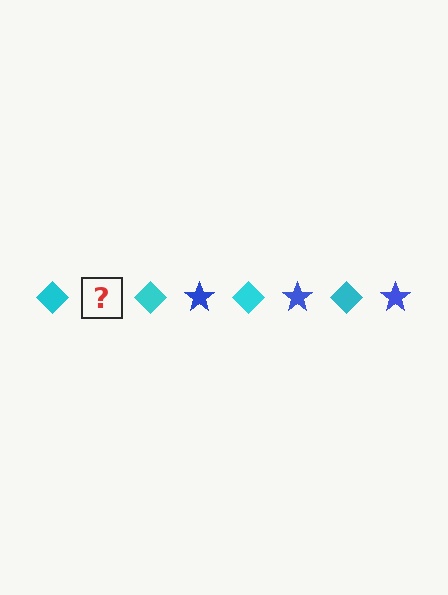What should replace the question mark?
The question mark should be replaced with a blue star.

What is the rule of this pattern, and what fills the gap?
The rule is that the pattern alternates between cyan diamond and blue star. The gap should be filled with a blue star.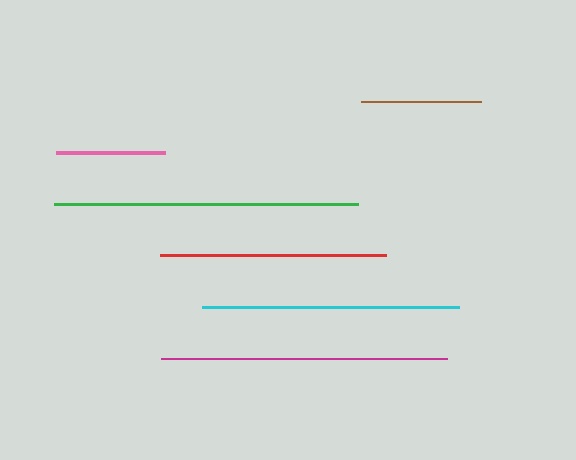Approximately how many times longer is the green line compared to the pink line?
The green line is approximately 2.8 times the length of the pink line.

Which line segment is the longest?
The green line is the longest at approximately 304 pixels.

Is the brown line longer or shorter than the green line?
The green line is longer than the brown line.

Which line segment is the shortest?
The pink line is the shortest at approximately 109 pixels.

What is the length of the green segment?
The green segment is approximately 304 pixels long.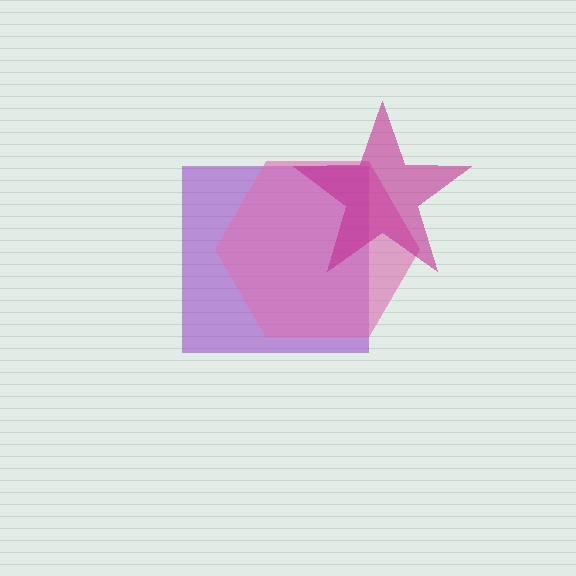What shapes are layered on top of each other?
The layered shapes are: a purple square, a pink hexagon, a magenta star.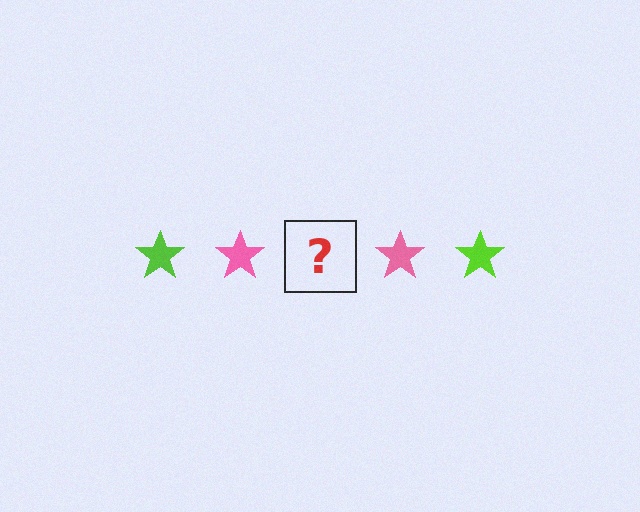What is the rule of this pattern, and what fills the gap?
The rule is that the pattern cycles through lime, pink stars. The gap should be filled with a lime star.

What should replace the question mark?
The question mark should be replaced with a lime star.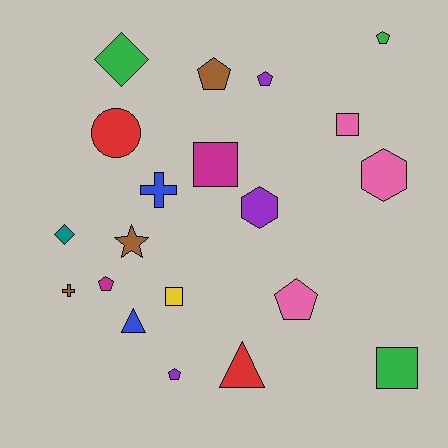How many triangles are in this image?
There are 2 triangles.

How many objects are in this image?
There are 20 objects.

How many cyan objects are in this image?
There are no cyan objects.